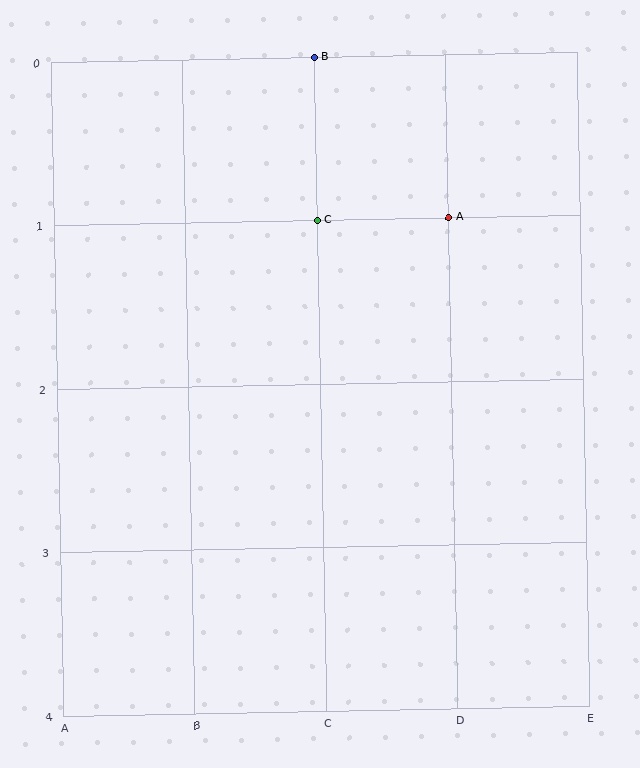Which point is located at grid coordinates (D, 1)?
Point A is at (D, 1).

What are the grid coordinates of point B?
Point B is at grid coordinates (C, 0).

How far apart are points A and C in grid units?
Points A and C are 1 column apart.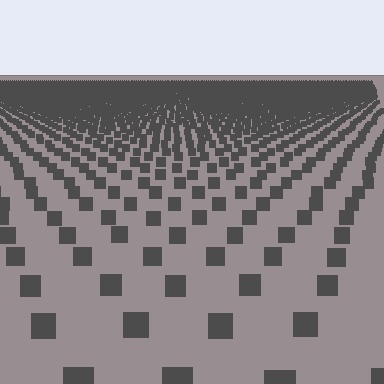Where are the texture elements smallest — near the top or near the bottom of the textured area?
Near the top.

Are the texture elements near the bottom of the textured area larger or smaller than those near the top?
Larger. Near the bottom, elements are closer to the viewer and appear at a bigger on-screen size.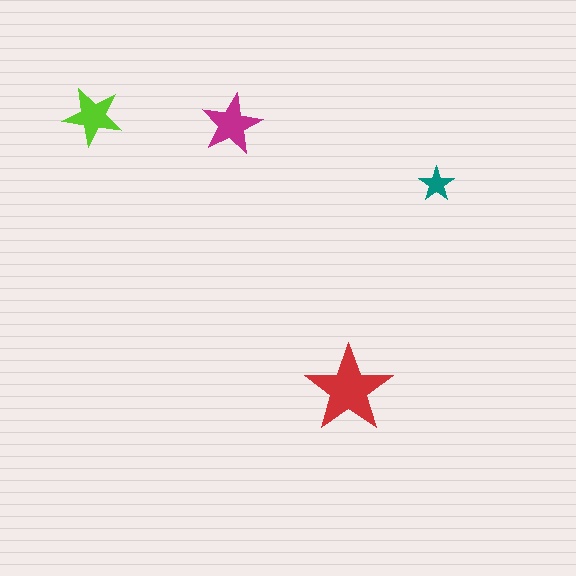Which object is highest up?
The lime star is topmost.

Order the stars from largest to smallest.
the red one, the magenta one, the lime one, the teal one.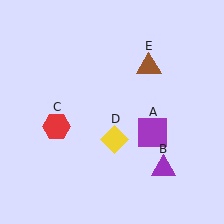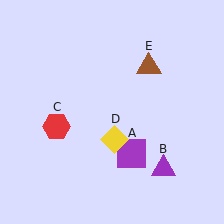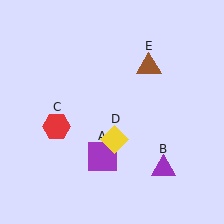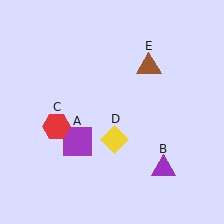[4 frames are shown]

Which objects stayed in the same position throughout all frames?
Purple triangle (object B) and red hexagon (object C) and yellow diamond (object D) and brown triangle (object E) remained stationary.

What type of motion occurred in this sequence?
The purple square (object A) rotated clockwise around the center of the scene.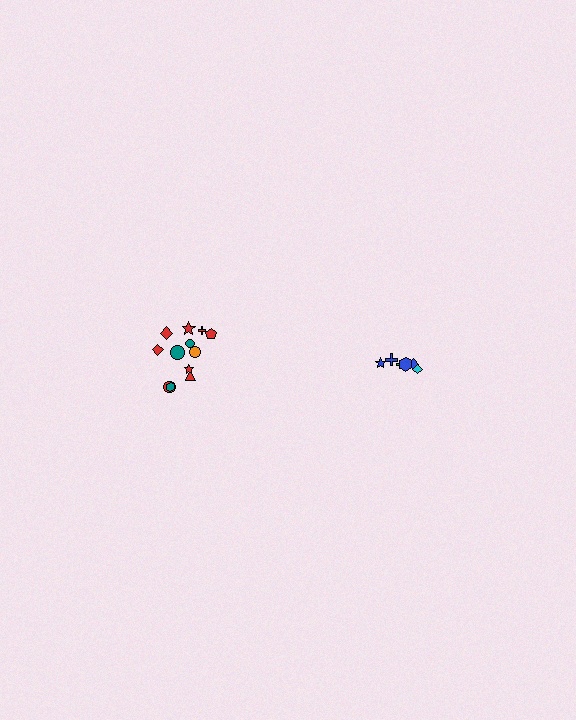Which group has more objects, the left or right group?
The left group.